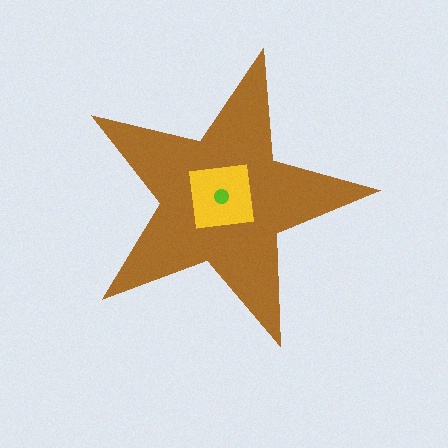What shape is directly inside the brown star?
The yellow square.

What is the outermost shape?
The brown star.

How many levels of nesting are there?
3.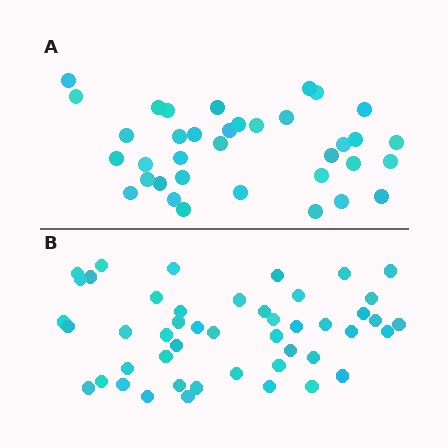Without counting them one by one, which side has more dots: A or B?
Region B (the bottom region) has more dots.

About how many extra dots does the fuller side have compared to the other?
Region B has roughly 12 or so more dots than region A.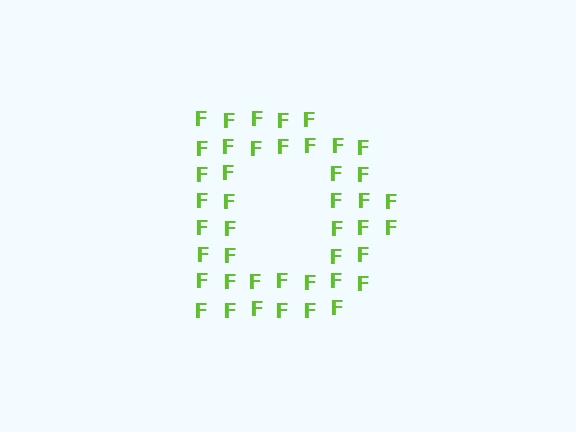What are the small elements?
The small elements are letter F's.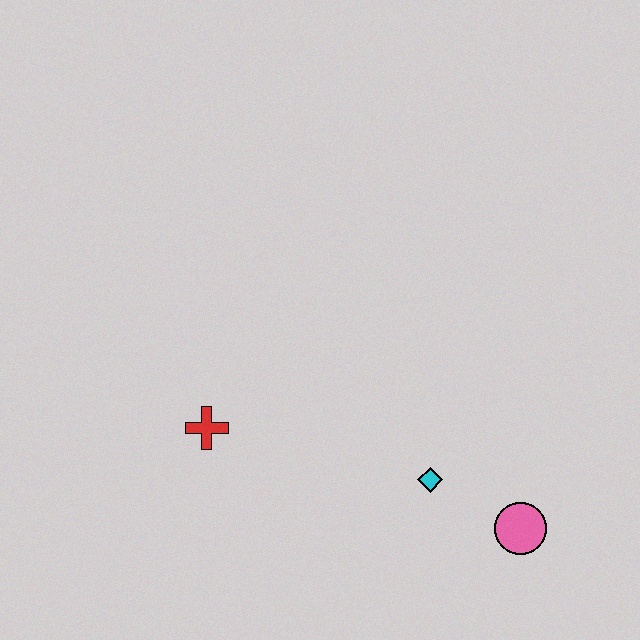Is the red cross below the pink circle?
No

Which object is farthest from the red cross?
The pink circle is farthest from the red cross.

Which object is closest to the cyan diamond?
The pink circle is closest to the cyan diamond.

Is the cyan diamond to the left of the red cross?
No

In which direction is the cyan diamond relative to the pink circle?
The cyan diamond is to the left of the pink circle.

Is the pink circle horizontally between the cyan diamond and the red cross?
No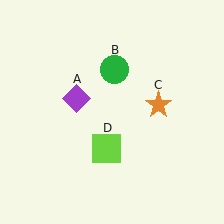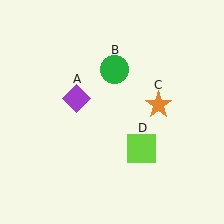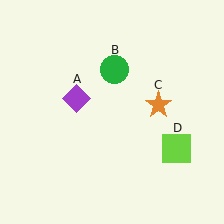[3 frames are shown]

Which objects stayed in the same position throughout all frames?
Purple diamond (object A) and green circle (object B) and orange star (object C) remained stationary.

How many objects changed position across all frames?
1 object changed position: lime square (object D).